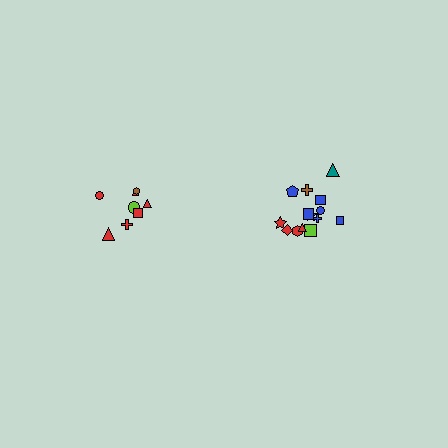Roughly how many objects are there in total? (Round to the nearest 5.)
Roughly 25 objects in total.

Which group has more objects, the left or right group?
The right group.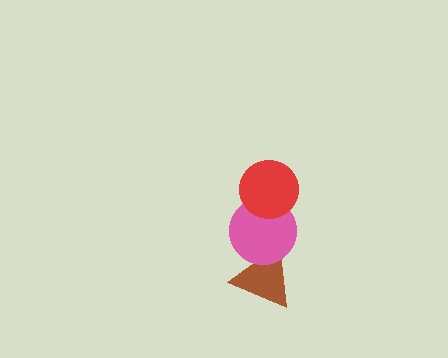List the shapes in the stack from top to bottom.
From top to bottom: the red circle, the pink circle, the brown triangle.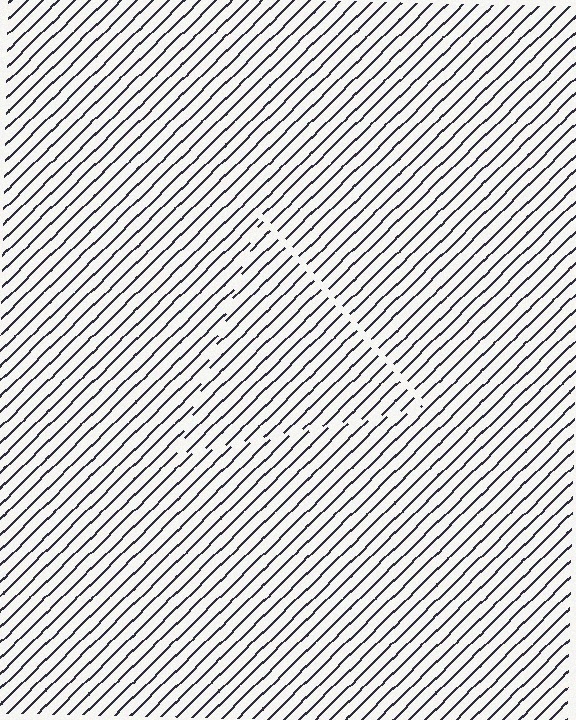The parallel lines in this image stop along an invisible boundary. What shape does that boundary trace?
An illusory triangle. The interior of the shape contains the same grating, shifted by half a period — the contour is defined by the phase discontinuity where line-ends from the inner and outer gratings abut.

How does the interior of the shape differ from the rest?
The interior of the shape contains the same grating, shifted by half a period — the contour is defined by the phase discontinuity where line-ends from the inner and outer gratings abut.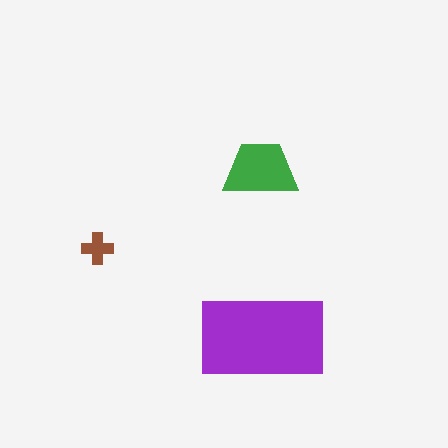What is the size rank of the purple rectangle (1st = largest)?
1st.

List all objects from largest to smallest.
The purple rectangle, the green trapezoid, the brown cross.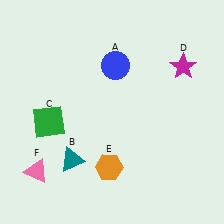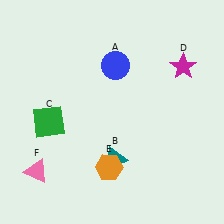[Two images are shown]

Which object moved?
The teal triangle (B) moved right.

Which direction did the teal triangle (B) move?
The teal triangle (B) moved right.